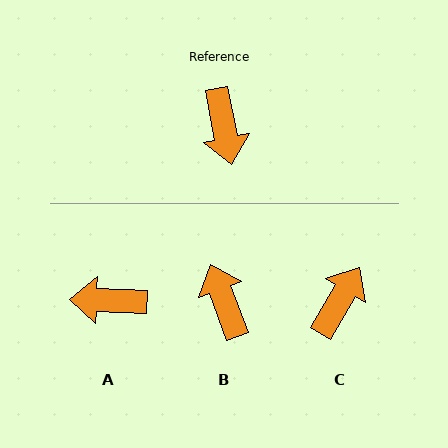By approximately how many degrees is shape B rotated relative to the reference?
Approximately 171 degrees clockwise.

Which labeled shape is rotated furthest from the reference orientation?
B, about 171 degrees away.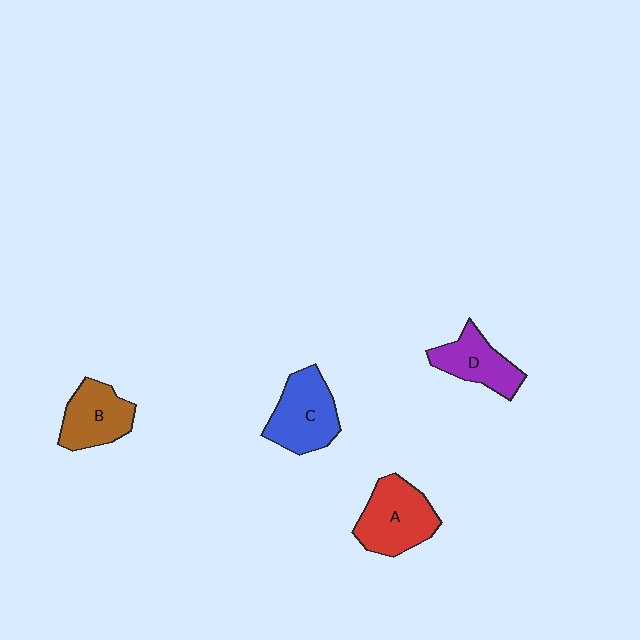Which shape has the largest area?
Shape A (red).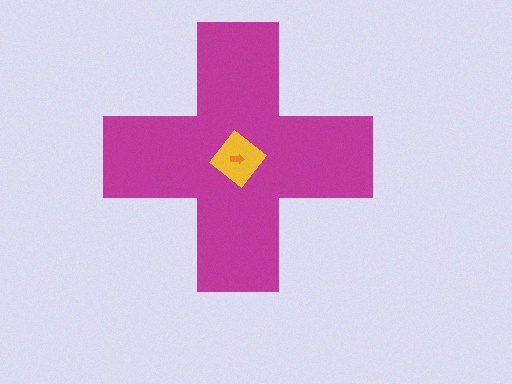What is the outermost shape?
The magenta cross.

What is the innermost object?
The orange arrow.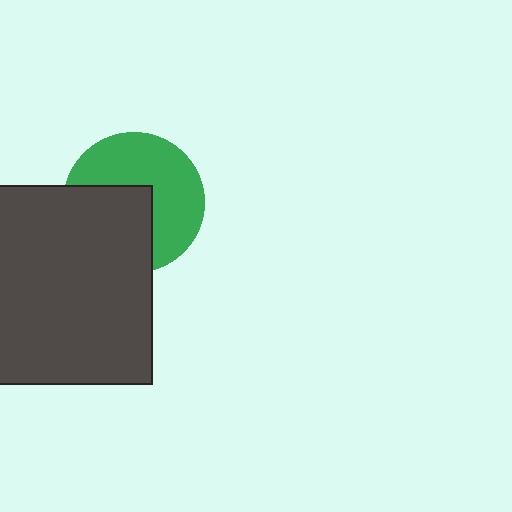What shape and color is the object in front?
The object in front is a dark gray square.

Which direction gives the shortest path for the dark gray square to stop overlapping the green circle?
Moving toward the lower-left gives the shortest separation.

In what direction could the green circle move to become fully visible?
The green circle could move toward the upper-right. That would shift it out from behind the dark gray square entirely.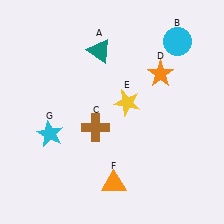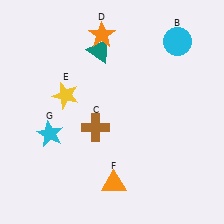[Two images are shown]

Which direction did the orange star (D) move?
The orange star (D) moved left.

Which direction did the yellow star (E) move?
The yellow star (E) moved left.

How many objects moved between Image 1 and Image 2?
2 objects moved between the two images.